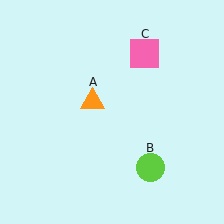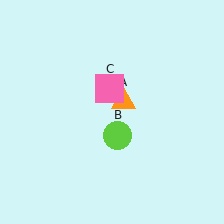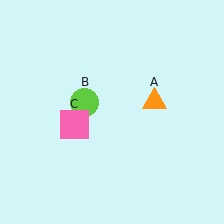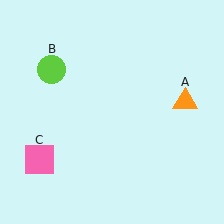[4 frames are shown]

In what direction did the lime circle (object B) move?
The lime circle (object B) moved up and to the left.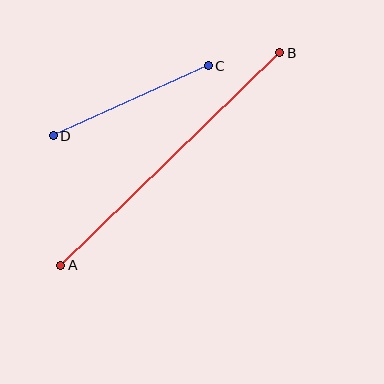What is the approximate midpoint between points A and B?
The midpoint is at approximately (170, 159) pixels.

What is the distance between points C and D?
The distance is approximately 170 pixels.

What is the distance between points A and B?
The distance is approximately 305 pixels.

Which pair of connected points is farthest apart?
Points A and B are farthest apart.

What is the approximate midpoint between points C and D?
The midpoint is at approximately (131, 101) pixels.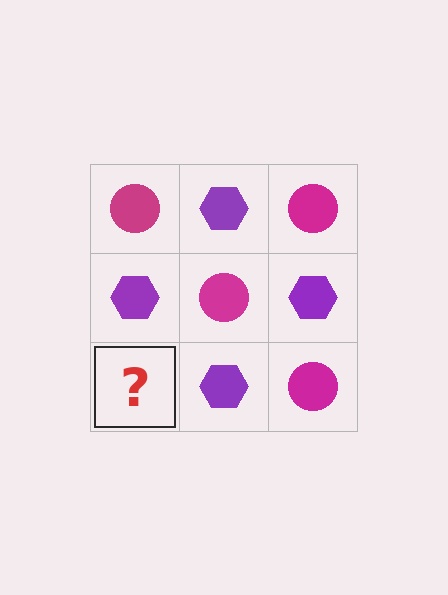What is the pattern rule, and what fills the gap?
The rule is that it alternates magenta circle and purple hexagon in a checkerboard pattern. The gap should be filled with a magenta circle.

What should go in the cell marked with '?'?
The missing cell should contain a magenta circle.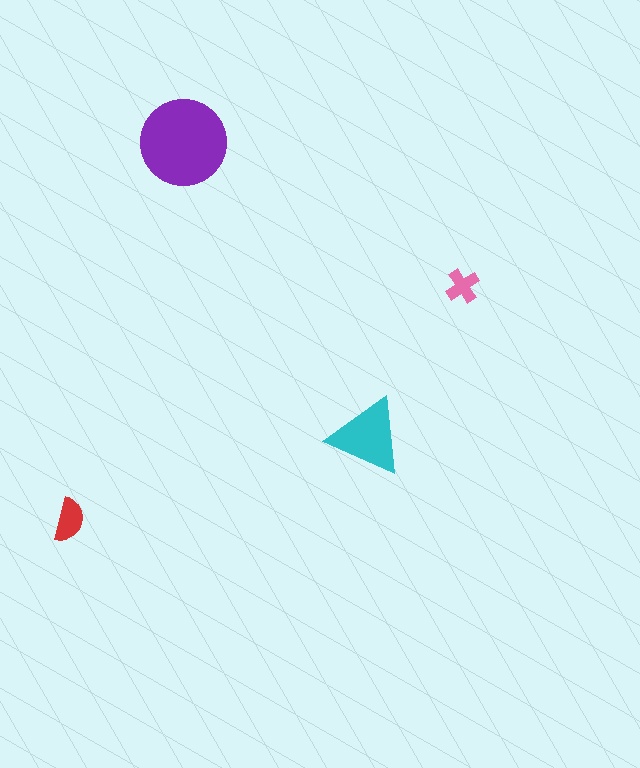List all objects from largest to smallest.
The purple circle, the cyan triangle, the red semicircle, the pink cross.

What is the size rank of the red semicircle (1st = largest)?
3rd.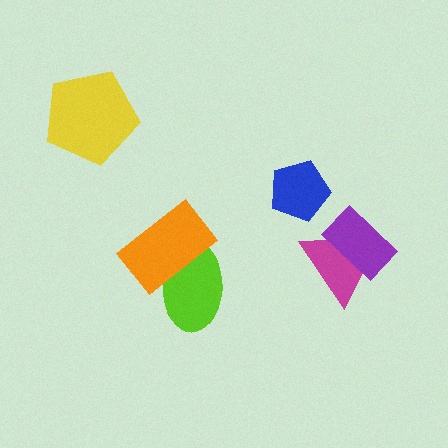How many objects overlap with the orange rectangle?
1 object overlaps with the orange rectangle.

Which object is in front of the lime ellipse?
The orange rectangle is in front of the lime ellipse.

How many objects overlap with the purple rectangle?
1 object overlaps with the purple rectangle.